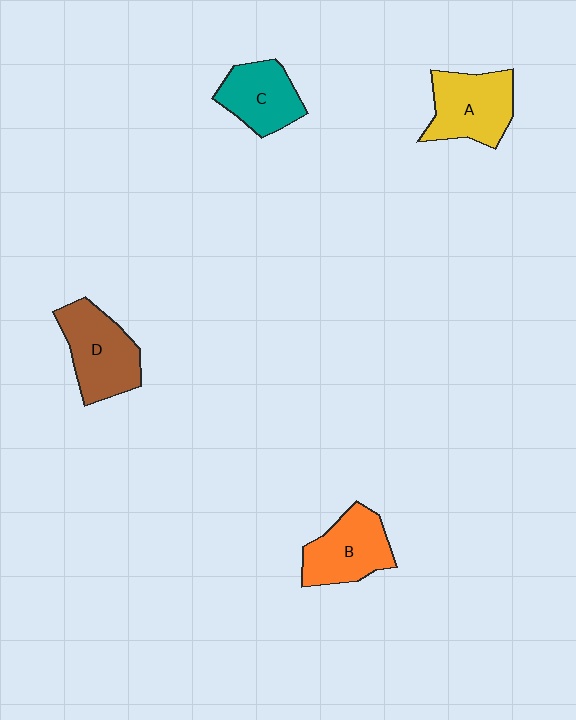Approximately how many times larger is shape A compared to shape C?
Approximately 1.2 times.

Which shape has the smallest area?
Shape C (teal).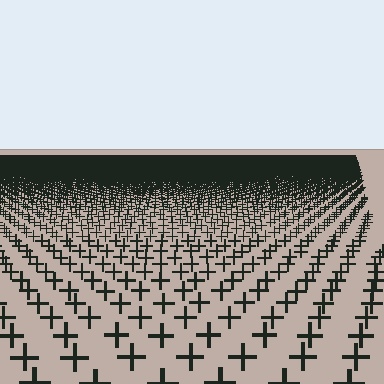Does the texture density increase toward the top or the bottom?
Density increases toward the top.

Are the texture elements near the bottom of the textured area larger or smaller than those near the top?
Larger. Near the bottom, elements are closer to the viewer and appear at a bigger on-screen size.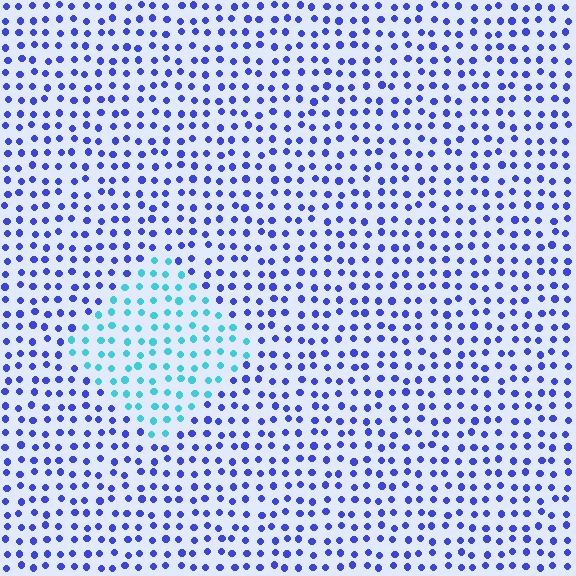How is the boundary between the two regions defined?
The boundary is defined purely by a slight shift in hue (about 53 degrees). Spacing, size, and orientation are identical on both sides.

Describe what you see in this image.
The image is filled with small blue elements in a uniform arrangement. A diamond-shaped region is visible where the elements are tinted to a slightly different hue, forming a subtle color boundary.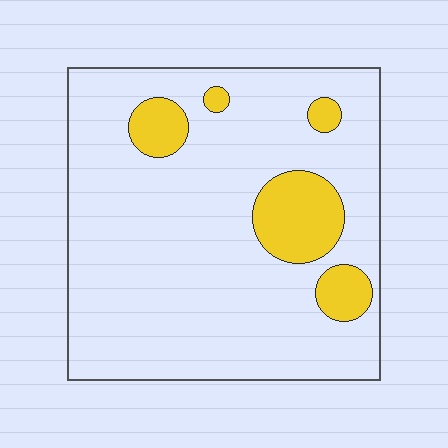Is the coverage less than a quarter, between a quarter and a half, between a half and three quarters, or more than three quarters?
Less than a quarter.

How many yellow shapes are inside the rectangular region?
5.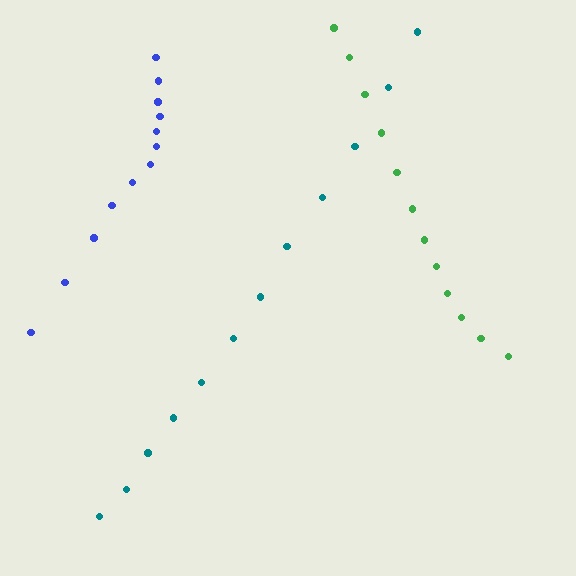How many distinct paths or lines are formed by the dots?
There are 3 distinct paths.